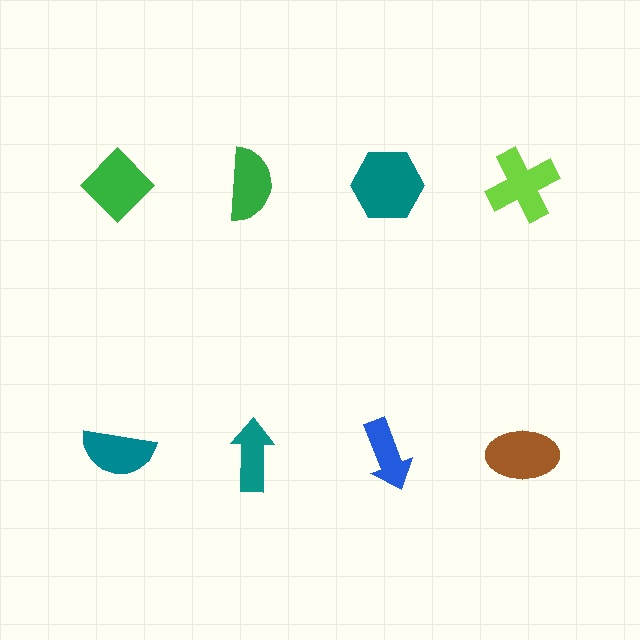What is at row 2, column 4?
A brown ellipse.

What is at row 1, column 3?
A teal hexagon.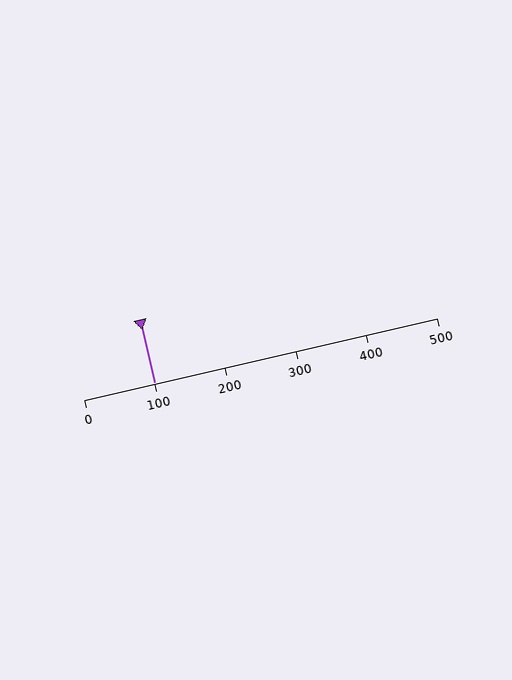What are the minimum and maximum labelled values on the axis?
The axis runs from 0 to 500.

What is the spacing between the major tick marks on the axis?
The major ticks are spaced 100 apart.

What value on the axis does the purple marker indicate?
The marker indicates approximately 100.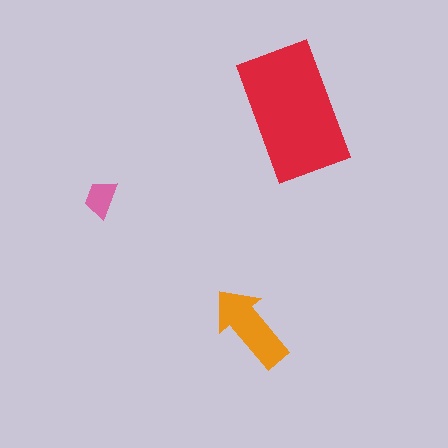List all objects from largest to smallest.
The red rectangle, the orange arrow, the pink trapezoid.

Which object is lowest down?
The orange arrow is bottommost.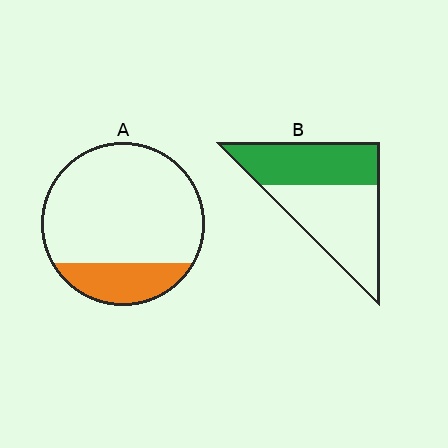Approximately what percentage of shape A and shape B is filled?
A is approximately 20% and B is approximately 45%.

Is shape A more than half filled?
No.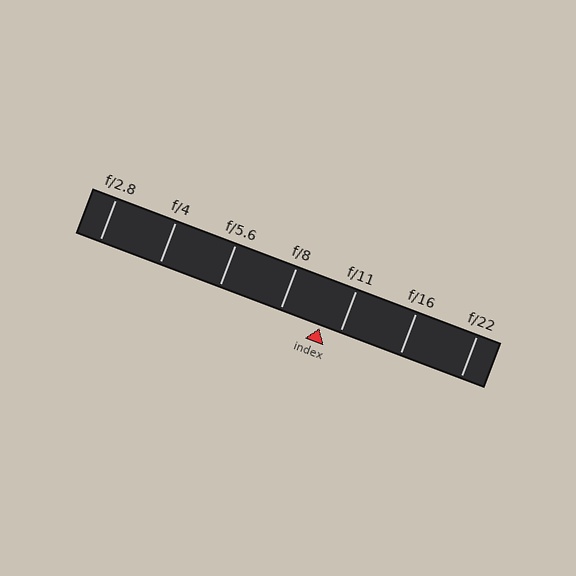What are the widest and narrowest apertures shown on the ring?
The widest aperture shown is f/2.8 and the narrowest is f/22.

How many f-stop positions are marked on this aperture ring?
There are 7 f-stop positions marked.